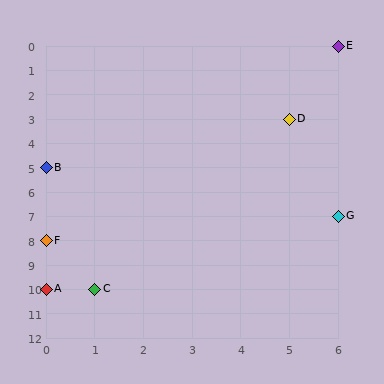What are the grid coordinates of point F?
Point F is at grid coordinates (0, 8).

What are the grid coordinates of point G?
Point G is at grid coordinates (6, 7).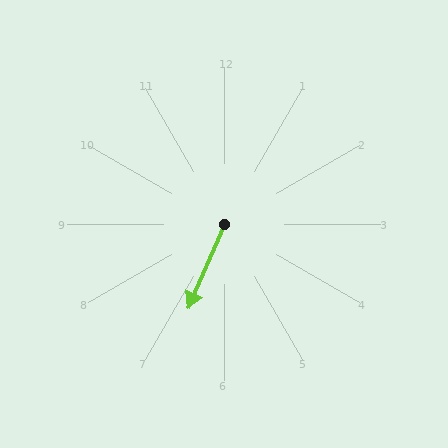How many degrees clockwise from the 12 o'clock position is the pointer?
Approximately 203 degrees.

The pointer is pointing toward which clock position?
Roughly 7 o'clock.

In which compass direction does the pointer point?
Southwest.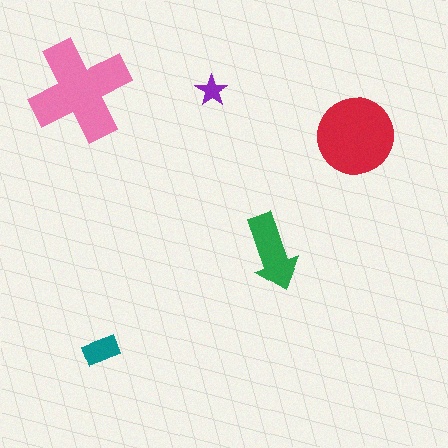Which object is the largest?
The pink cross.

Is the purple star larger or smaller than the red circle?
Smaller.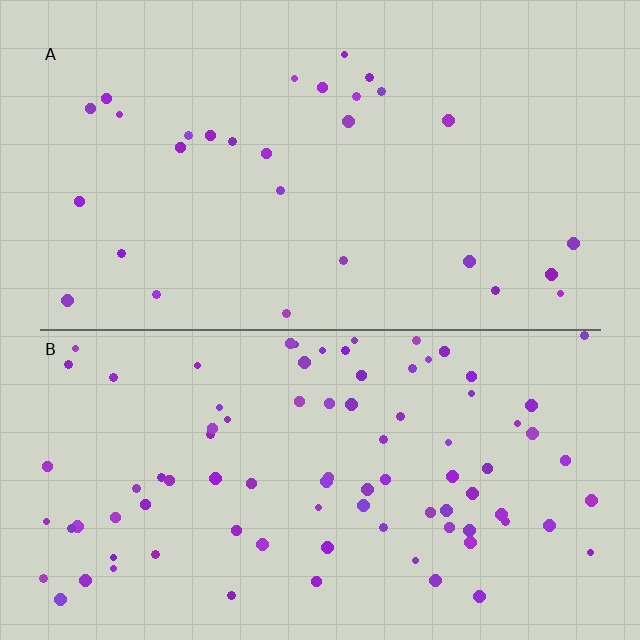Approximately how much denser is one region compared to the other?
Approximately 3.0× — region B over region A.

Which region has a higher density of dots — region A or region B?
B (the bottom).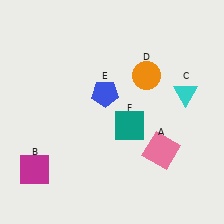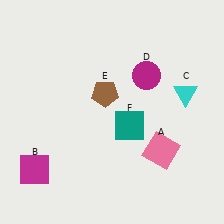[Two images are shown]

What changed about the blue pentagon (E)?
In Image 1, E is blue. In Image 2, it changed to brown.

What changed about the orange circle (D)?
In Image 1, D is orange. In Image 2, it changed to magenta.